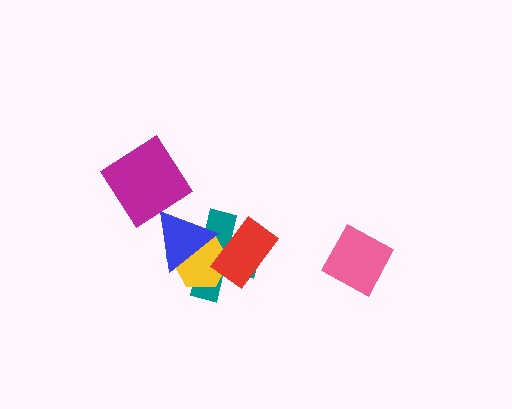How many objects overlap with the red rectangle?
2 objects overlap with the red rectangle.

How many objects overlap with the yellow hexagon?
3 objects overlap with the yellow hexagon.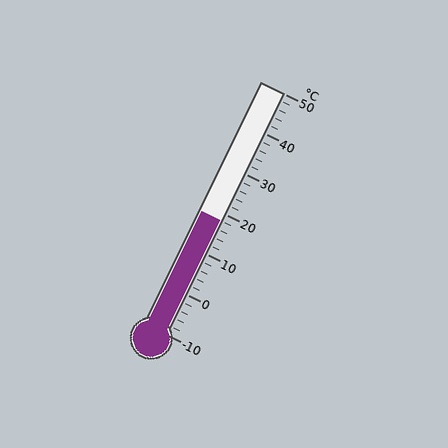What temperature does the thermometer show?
The thermometer shows approximately 18°C.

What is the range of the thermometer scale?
The thermometer scale ranges from -10°C to 50°C.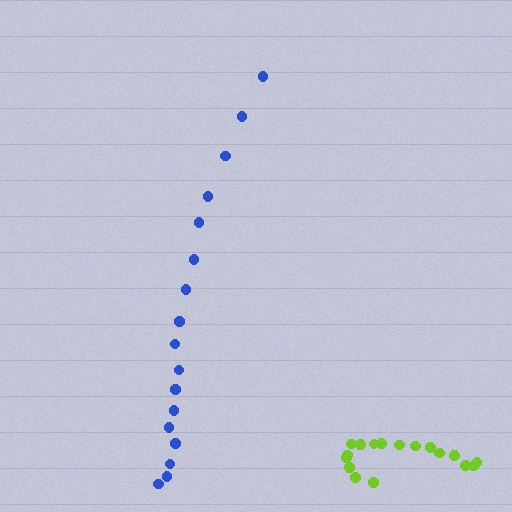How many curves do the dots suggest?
There are 2 distinct paths.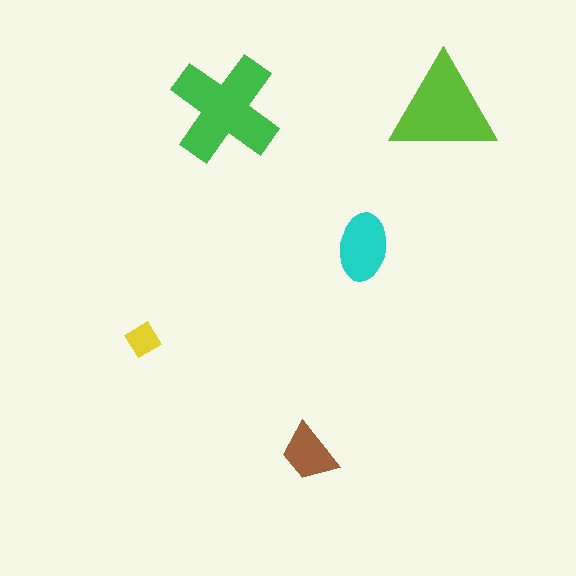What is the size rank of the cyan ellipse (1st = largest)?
3rd.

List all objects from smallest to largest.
The yellow diamond, the brown trapezoid, the cyan ellipse, the lime triangle, the green cross.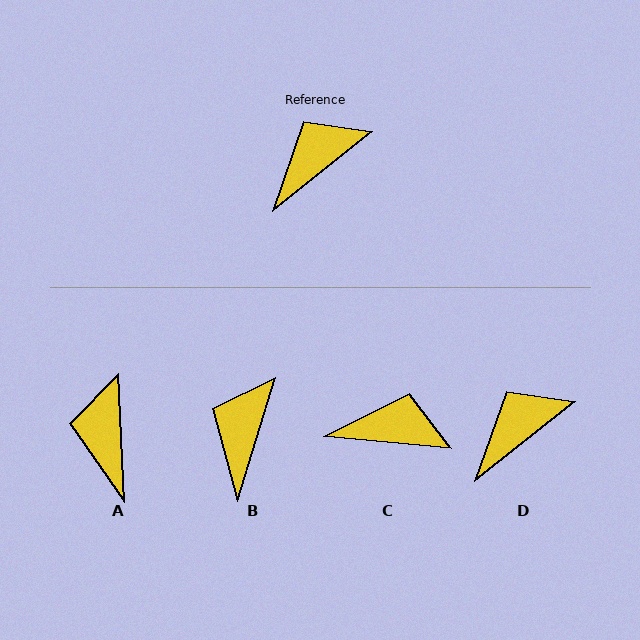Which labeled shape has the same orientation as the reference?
D.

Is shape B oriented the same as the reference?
No, it is off by about 34 degrees.